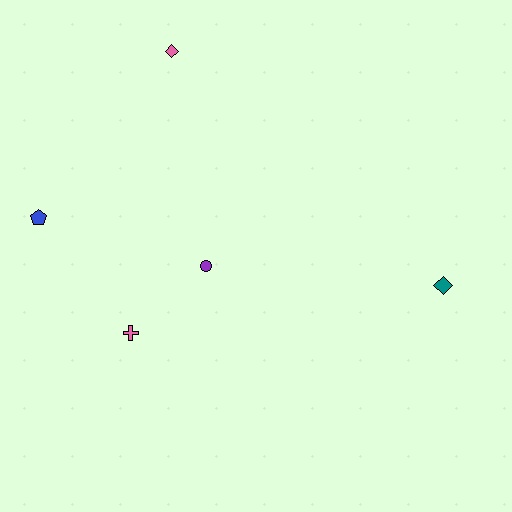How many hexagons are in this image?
There are no hexagons.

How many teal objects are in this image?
There is 1 teal object.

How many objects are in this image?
There are 5 objects.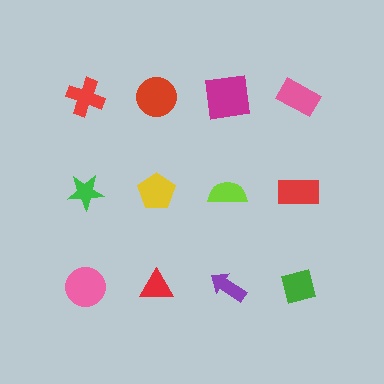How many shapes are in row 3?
4 shapes.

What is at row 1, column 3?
A magenta square.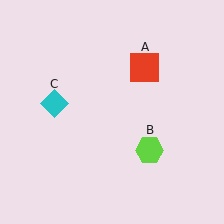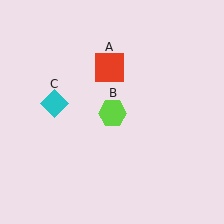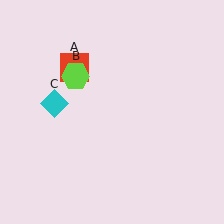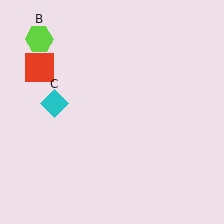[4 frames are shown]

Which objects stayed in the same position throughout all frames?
Cyan diamond (object C) remained stationary.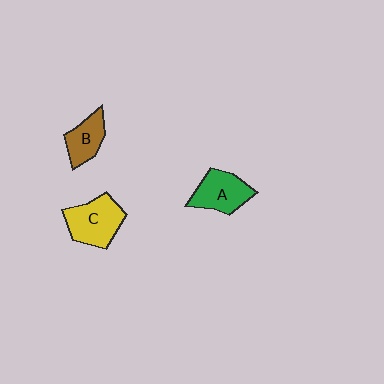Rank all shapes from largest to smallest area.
From largest to smallest: C (yellow), A (green), B (brown).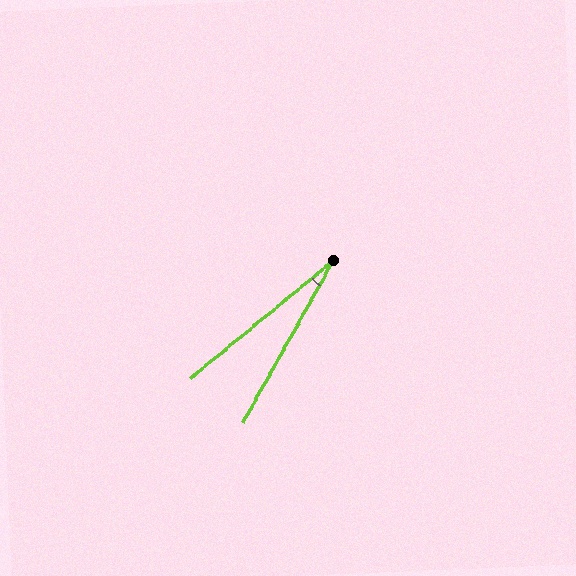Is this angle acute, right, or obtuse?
It is acute.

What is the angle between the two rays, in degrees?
Approximately 21 degrees.